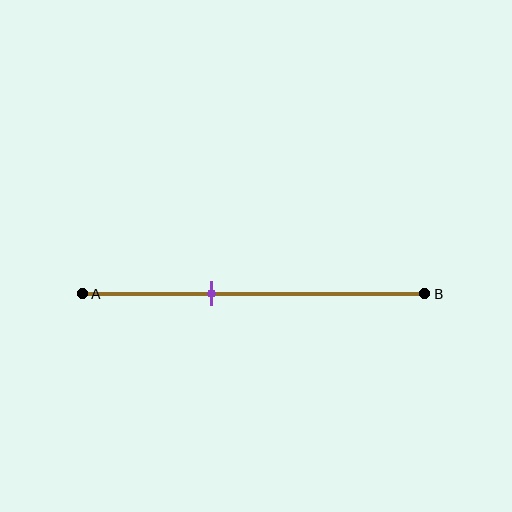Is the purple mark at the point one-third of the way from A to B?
No, the mark is at about 40% from A, not at the 33% one-third point.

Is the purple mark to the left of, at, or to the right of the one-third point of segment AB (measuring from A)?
The purple mark is to the right of the one-third point of segment AB.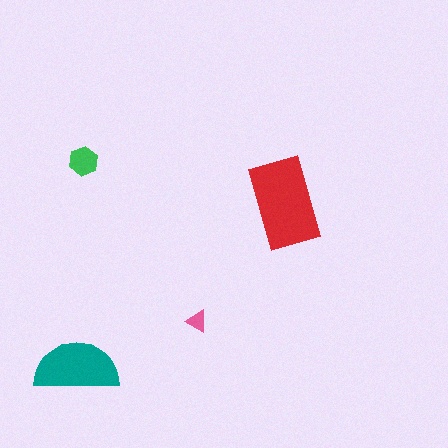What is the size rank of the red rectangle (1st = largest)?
1st.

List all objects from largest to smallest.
The red rectangle, the teal semicircle, the green hexagon, the pink triangle.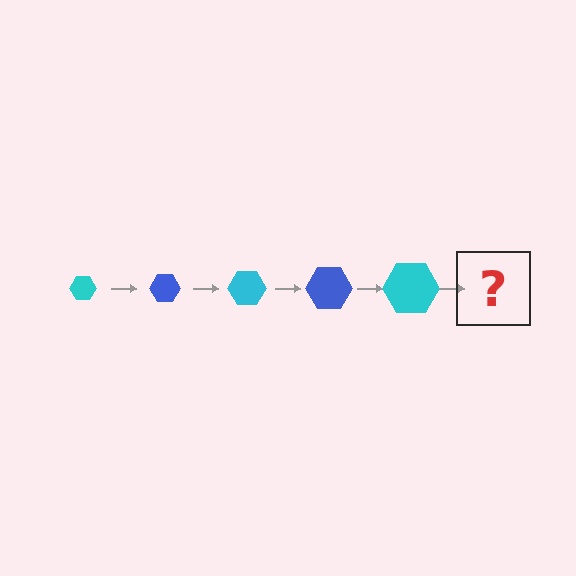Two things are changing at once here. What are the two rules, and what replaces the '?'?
The two rules are that the hexagon grows larger each step and the color cycles through cyan and blue. The '?' should be a blue hexagon, larger than the previous one.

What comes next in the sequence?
The next element should be a blue hexagon, larger than the previous one.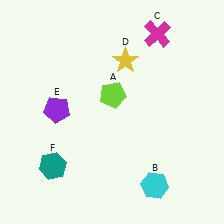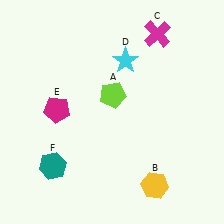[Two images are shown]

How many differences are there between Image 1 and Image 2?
There are 3 differences between the two images.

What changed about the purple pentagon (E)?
In Image 1, E is purple. In Image 2, it changed to magenta.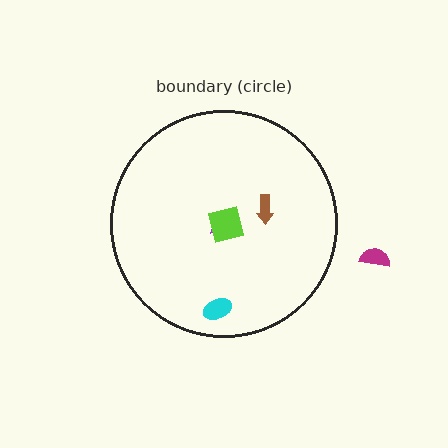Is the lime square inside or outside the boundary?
Inside.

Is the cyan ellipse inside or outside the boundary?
Inside.